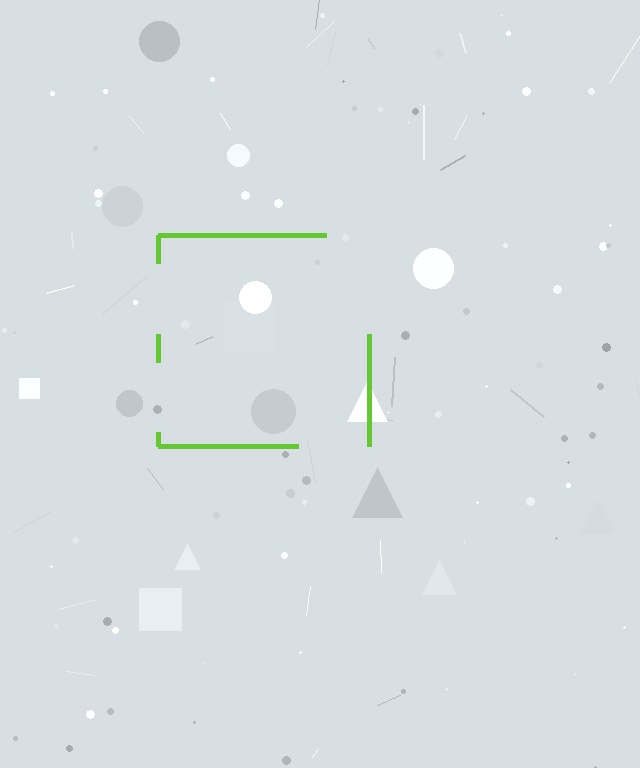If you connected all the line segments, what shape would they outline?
They would outline a square.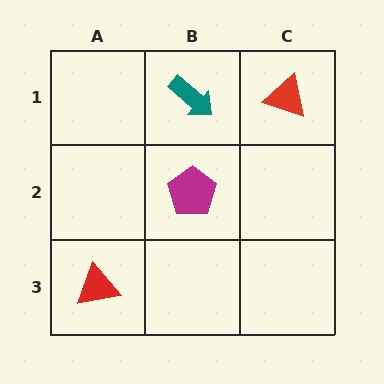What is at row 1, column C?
A red triangle.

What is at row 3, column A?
A red triangle.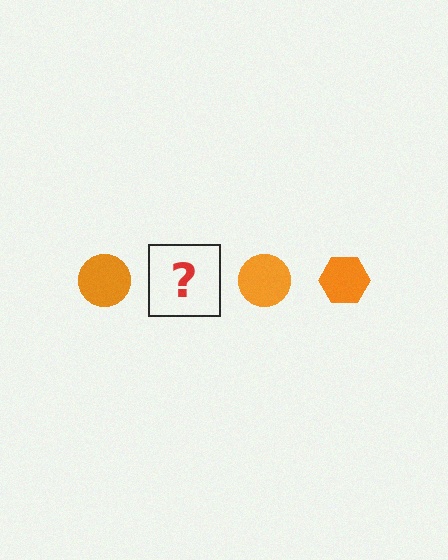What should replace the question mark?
The question mark should be replaced with an orange hexagon.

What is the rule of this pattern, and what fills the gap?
The rule is that the pattern cycles through circle, hexagon shapes in orange. The gap should be filled with an orange hexagon.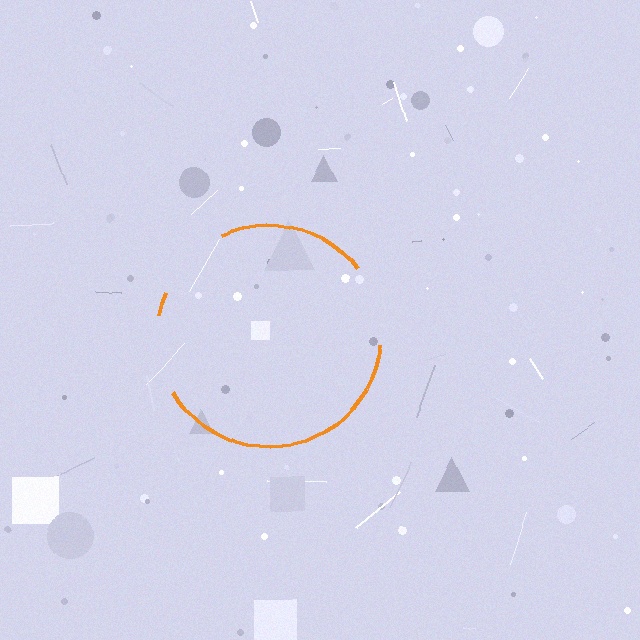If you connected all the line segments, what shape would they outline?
They would outline a circle.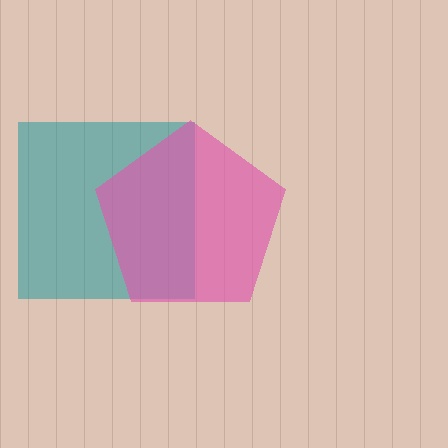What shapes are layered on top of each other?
The layered shapes are: a teal square, a pink pentagon.